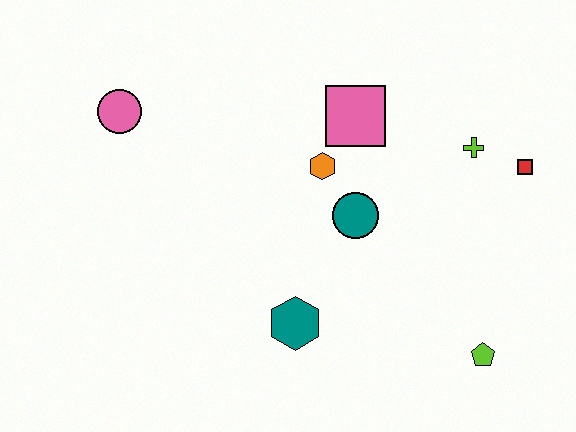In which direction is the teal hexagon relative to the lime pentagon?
The teal hexagon is to the left of the lime pentagon.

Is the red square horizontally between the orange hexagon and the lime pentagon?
No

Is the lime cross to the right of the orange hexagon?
Yes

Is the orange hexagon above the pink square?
No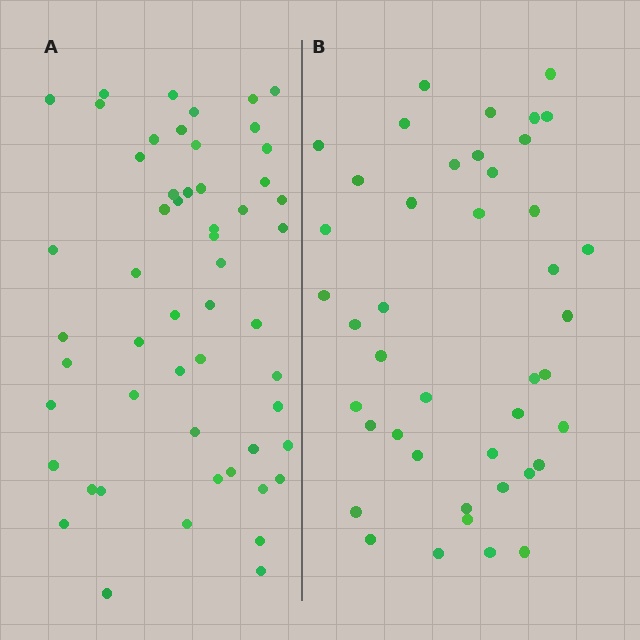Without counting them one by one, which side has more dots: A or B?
Region A (the left region) has more dots.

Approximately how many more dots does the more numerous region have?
Region A has roughly 12 or so more dots than region B.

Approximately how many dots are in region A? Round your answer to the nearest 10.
About 50 dots. (The exact count is 54, which rounds to 50.)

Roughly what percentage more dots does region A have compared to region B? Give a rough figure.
About 25% more.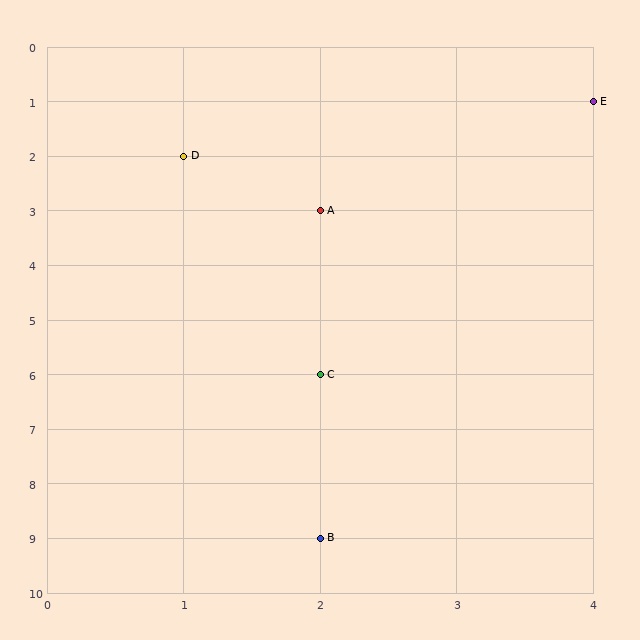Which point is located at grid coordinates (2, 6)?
Point C is at (2, 6).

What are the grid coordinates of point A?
Point A is at grid coordinates (2, 3).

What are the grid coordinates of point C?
Point C is at grid coordinates (2, 6).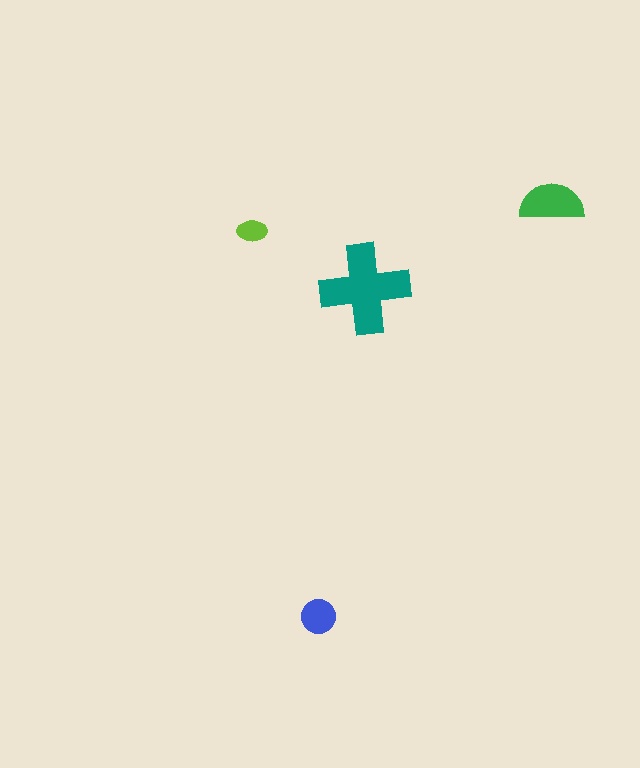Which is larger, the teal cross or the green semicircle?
The teal cross.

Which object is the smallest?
The lime ellipse.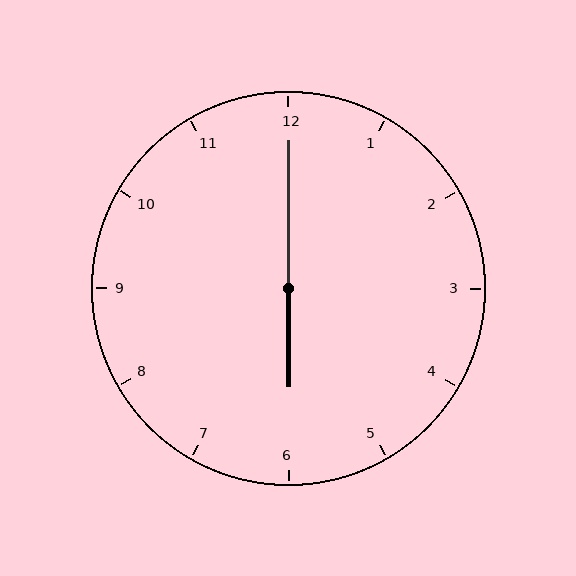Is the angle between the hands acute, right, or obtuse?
It is obtuse.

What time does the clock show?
6:00.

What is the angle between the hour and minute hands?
Approximately 180 degrees.